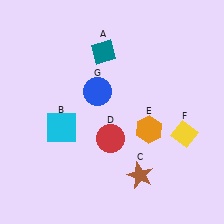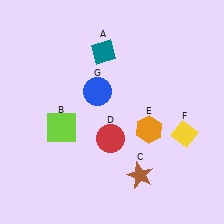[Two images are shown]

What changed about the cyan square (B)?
In Image 1, B is cyan. In Image 2, it changed to lime.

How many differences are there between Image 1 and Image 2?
There is 1 difference between the two images.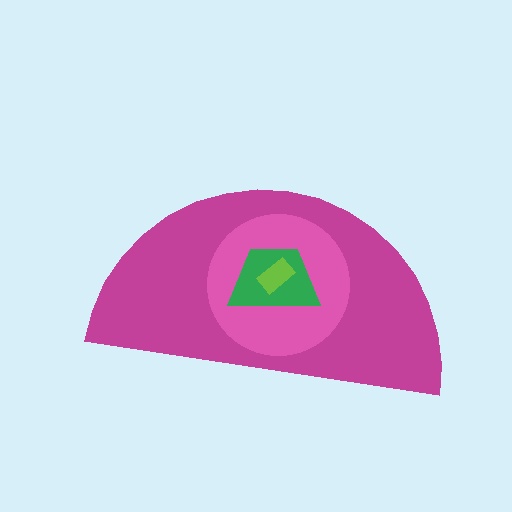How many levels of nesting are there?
4.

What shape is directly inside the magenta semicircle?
The pink circle.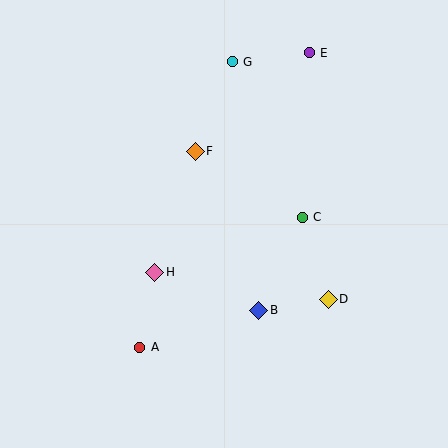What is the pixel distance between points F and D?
The distance between F and D is 199 pixels.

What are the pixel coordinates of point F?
Point F is at (195, 151).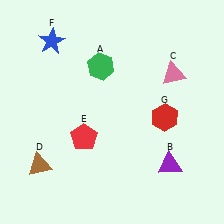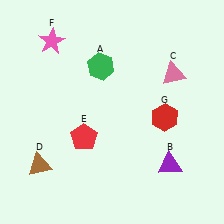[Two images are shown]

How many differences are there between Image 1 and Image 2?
There is 1 difference between the two images.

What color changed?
The star (F) changed from blue in Image 1 to pink in Image 2.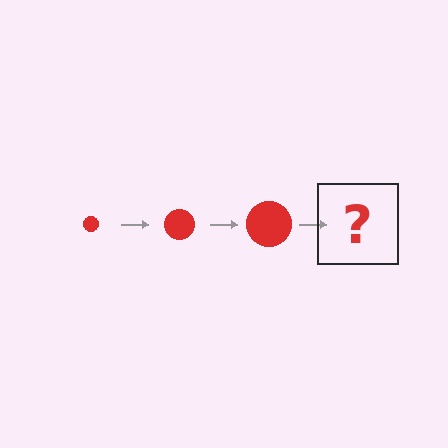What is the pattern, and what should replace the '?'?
The pattern is that the circle gets progressively larger each step. The '?' should be a red circle, larger than the previous one.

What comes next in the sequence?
The next element should be a red circle, larger than the previous one.